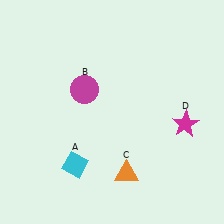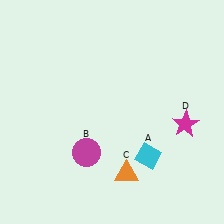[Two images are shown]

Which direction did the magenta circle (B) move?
The magenta circle (B) moved down.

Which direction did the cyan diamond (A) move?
The cyan diamond (A) moved right.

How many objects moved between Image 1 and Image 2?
2 objects moved between the two images.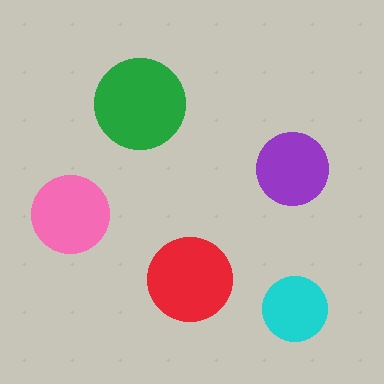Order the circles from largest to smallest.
the green one, the red one, the pink one, the purple one, the cyan one.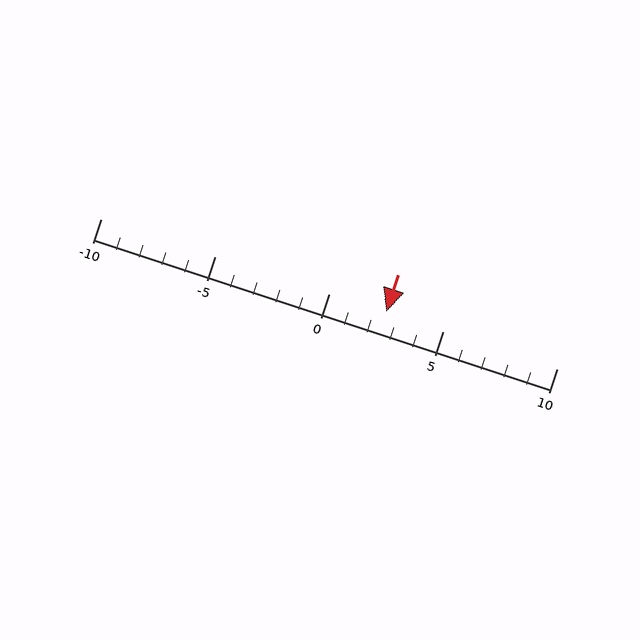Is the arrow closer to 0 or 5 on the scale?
The arrow is closer to 5.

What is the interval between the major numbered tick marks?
The major tick marks are spaced 5 units apart.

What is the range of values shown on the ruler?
The ruler shows values from -10 to 10.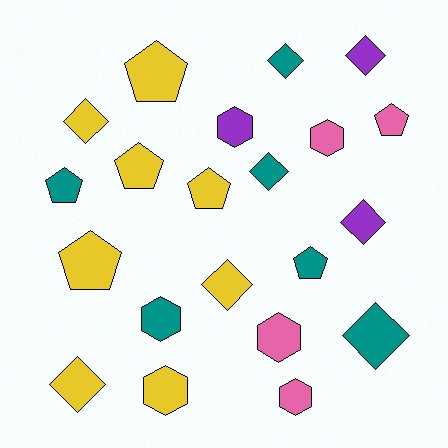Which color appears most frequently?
Yellow, with 8 objects.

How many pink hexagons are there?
There are 3 pink hexagons.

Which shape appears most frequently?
Diamond, with 8 objects.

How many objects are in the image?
There are 21 objects.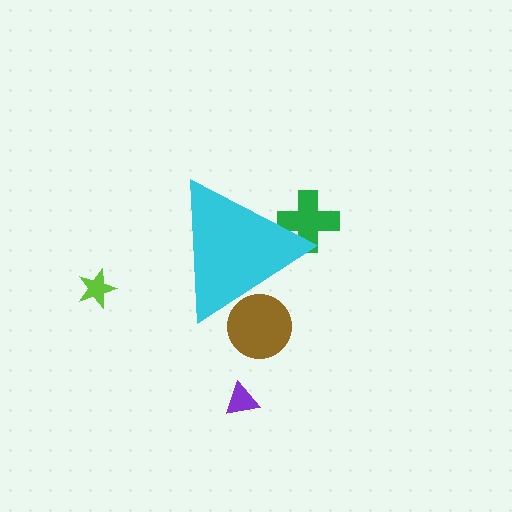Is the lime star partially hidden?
No, the lime star is fully visible.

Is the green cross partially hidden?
Yes, the green cross is partially hidden behind the cyan triangle.